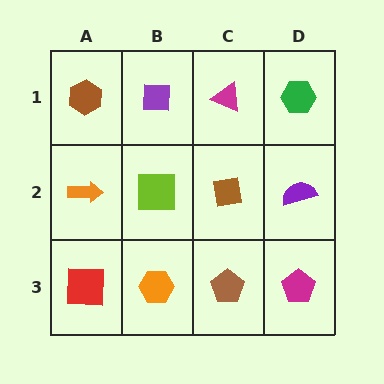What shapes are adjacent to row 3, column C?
A brown square (row 2, column C), an orange hexagon (row 3, column B), a magenta pentagon (row 3, column D).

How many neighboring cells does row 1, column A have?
2.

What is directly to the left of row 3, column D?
A brown pentagon.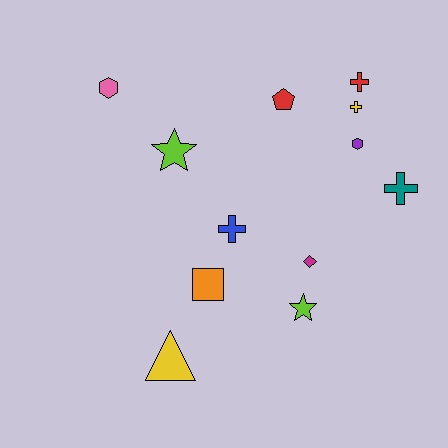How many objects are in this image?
There are 12 objects.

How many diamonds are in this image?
There is 1 diamond.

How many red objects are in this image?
There are 2 red objects.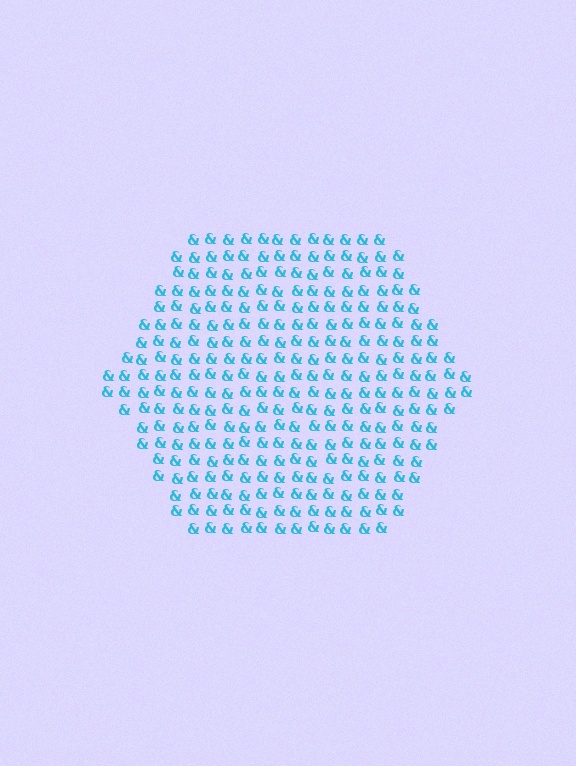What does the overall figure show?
The overall figure shows a hexagon.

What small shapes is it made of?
It is made of small ampersands.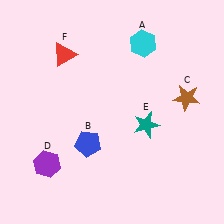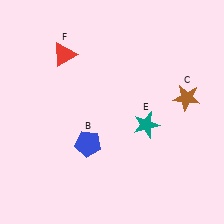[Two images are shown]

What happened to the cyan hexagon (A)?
The cyan hexagon (A) was removed in Image 2. It was in the top-right area of Image 1.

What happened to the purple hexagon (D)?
The purple hexagon (D) was removed in Image 2. It was in the bottom-left area of Image 1.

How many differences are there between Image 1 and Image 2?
There are 2 differences between the two images.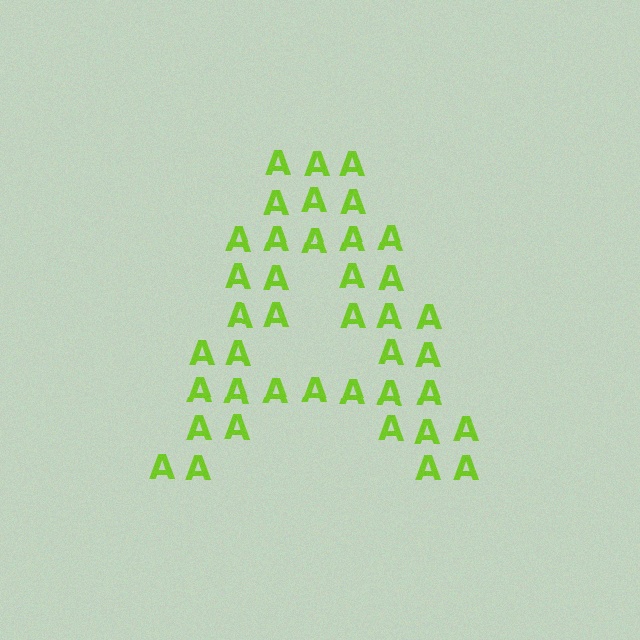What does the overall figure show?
The overall figure shows the letter A.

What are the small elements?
The small elements are letter A's.